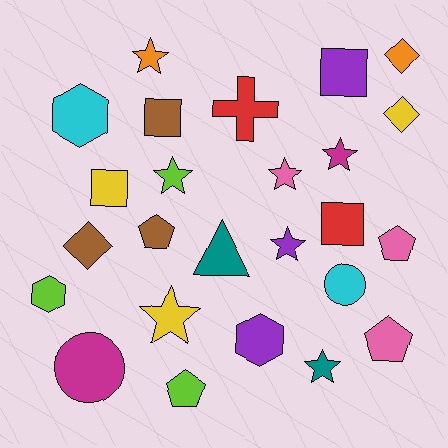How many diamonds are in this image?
There are 3 diamonds.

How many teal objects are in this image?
There are 2 teal objects.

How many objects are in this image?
There are 25 objects.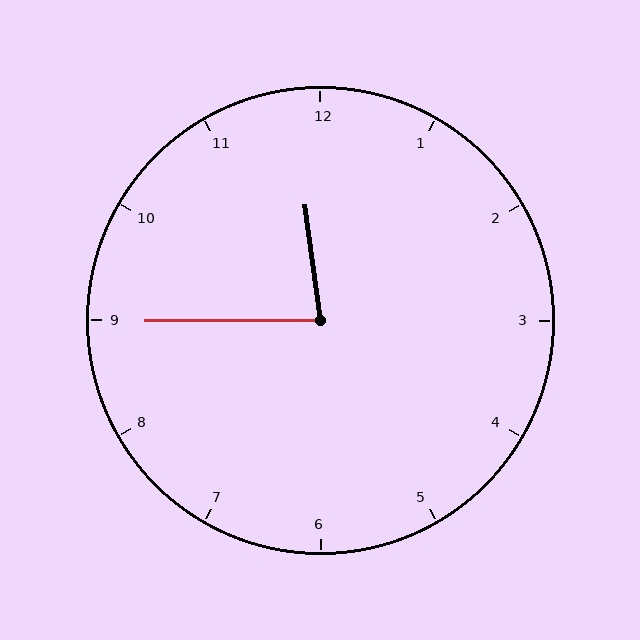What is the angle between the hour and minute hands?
Approximately 82 degrees.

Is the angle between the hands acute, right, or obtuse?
It is acute.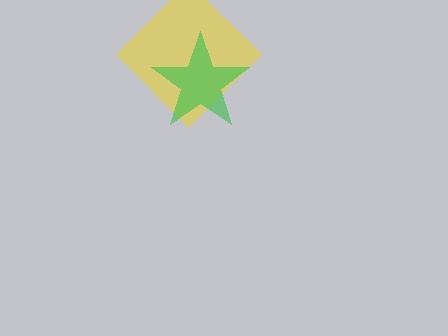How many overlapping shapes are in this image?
There are 2 overlapping shapes in the image.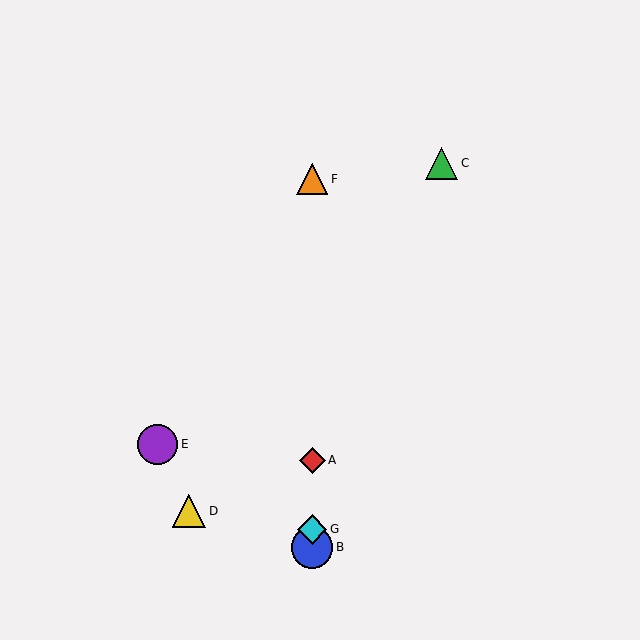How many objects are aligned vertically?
4 objects (A, B, F, G) are aligned vertically.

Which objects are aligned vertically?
Objects A, B, F, G are aligned vertically.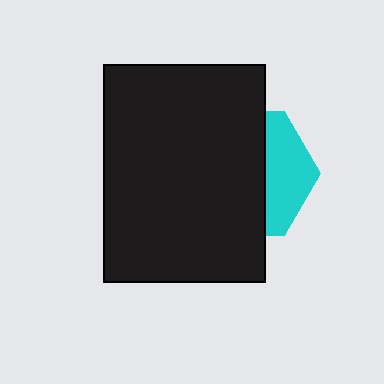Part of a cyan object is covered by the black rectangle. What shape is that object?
It is a hexagon.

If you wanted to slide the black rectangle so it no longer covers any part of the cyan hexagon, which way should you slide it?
Slide it left — that is the most direct way to separate the two shapes.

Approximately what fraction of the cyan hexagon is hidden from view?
Roughly 66% of the cyan hexagon is hidden behind the black rectangle.